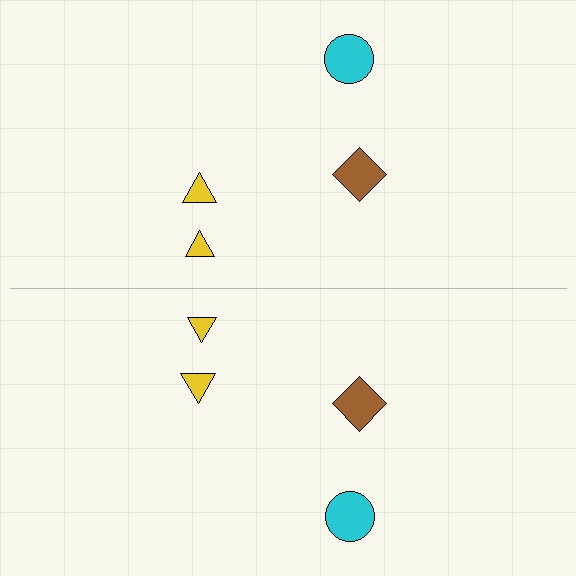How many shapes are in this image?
There are 8 shapes in this image.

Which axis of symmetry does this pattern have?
The pattern has a horizontal axis of symmetry running through the center of the image.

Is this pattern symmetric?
Yes, this pattern has bilateral (reflection) symmetry.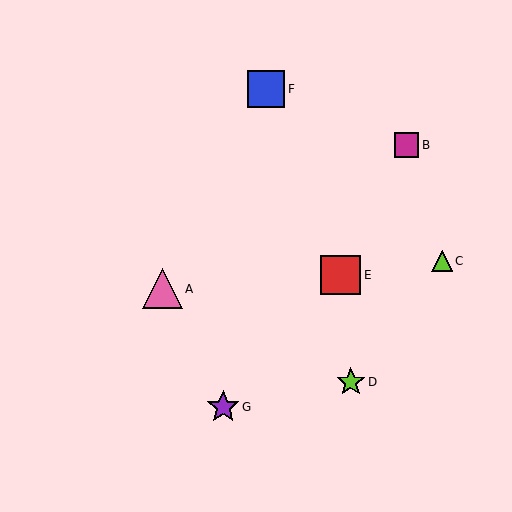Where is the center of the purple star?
The center of the purple star is at (223, 407).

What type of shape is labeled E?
Shape E is a red square.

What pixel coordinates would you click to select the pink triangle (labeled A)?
Click at (162, 289) to select the pink triangle A.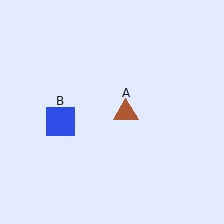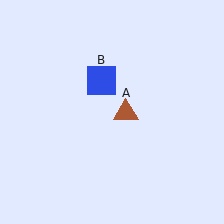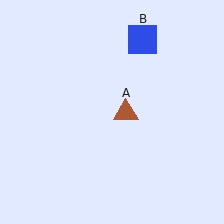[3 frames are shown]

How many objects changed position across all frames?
1 object changed position: blue square (object B).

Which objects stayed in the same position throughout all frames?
Brown triangle (object A) remained stationary.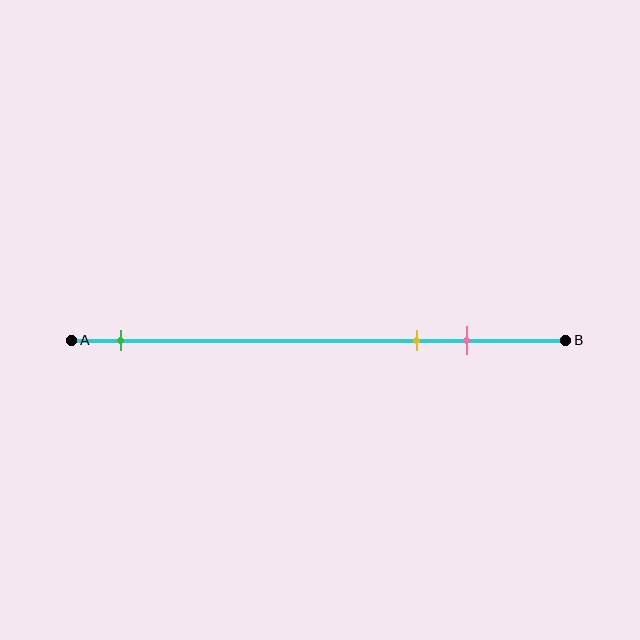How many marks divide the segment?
There are 3 marks dividing the segment.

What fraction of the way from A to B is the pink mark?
The pink mark is approximately 80% (0.8) of the way from A to B.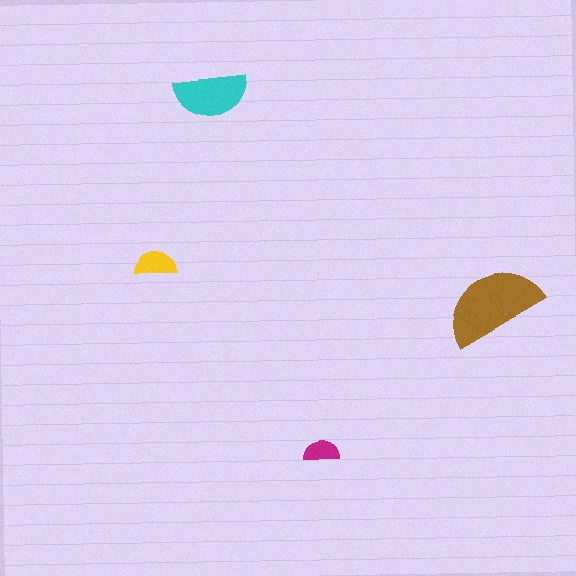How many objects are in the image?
There are 4 objects in the image.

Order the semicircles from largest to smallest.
the brown one, the cyan one, the yellow one, the magenta one.